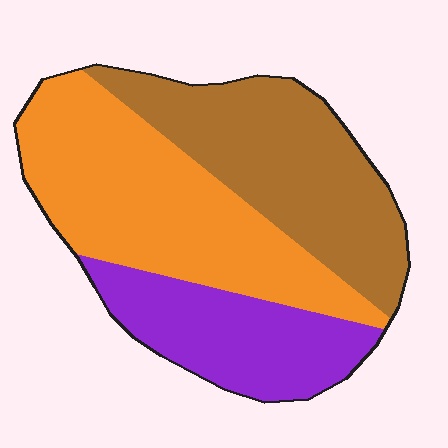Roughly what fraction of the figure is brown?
Brown takes up about one third (1/3) of the figure.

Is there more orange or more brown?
Orange.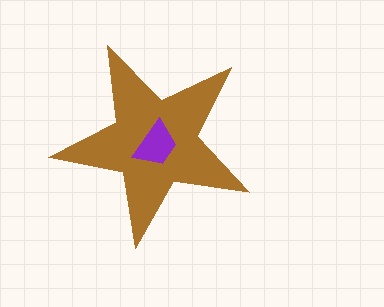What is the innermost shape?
The purple trapezoid.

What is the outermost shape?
The brown star.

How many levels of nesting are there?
2.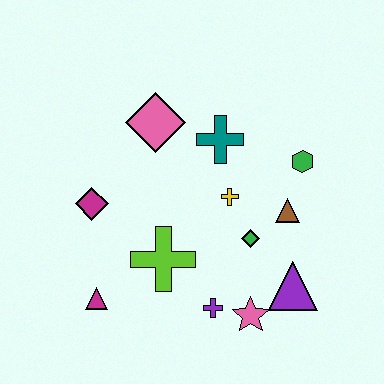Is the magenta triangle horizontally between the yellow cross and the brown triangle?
No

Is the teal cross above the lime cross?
Yes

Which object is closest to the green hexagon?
The brown triangle is closest to the green hexagon.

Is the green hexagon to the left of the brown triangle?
No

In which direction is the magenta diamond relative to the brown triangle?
The magenta diamond is to the left of the brown triangle.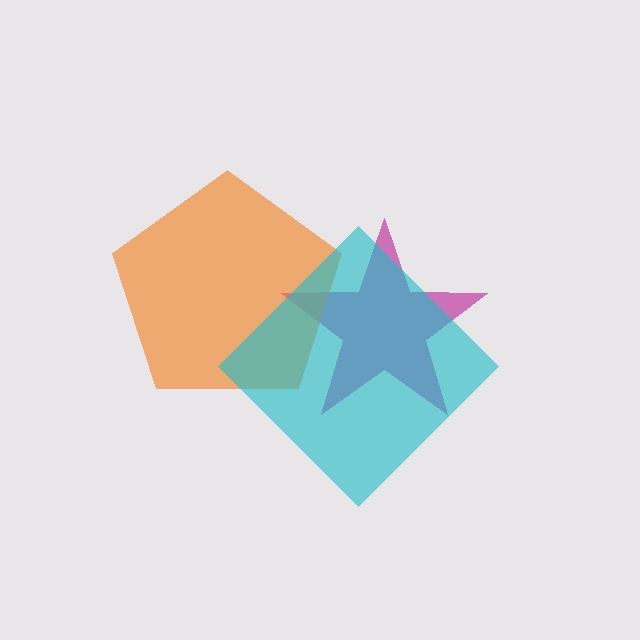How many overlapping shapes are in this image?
There are 3 overlapping shapes in the image.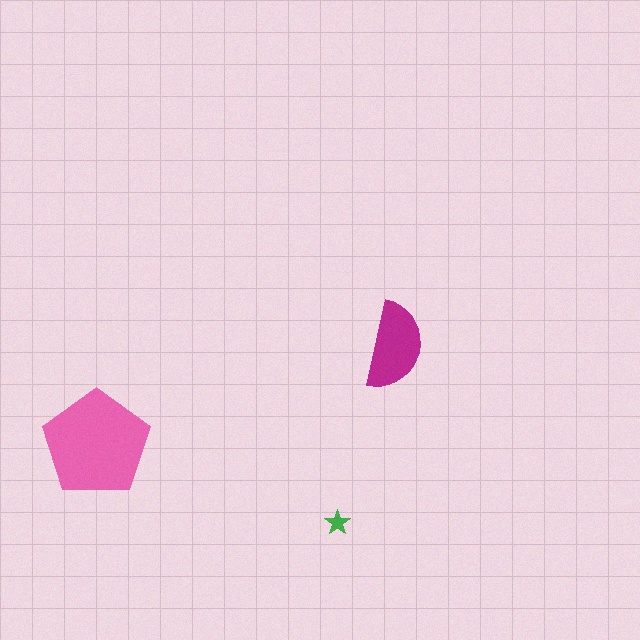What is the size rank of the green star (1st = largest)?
3rd.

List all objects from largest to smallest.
The pink pentagon, the magenta semicircle, the green star.